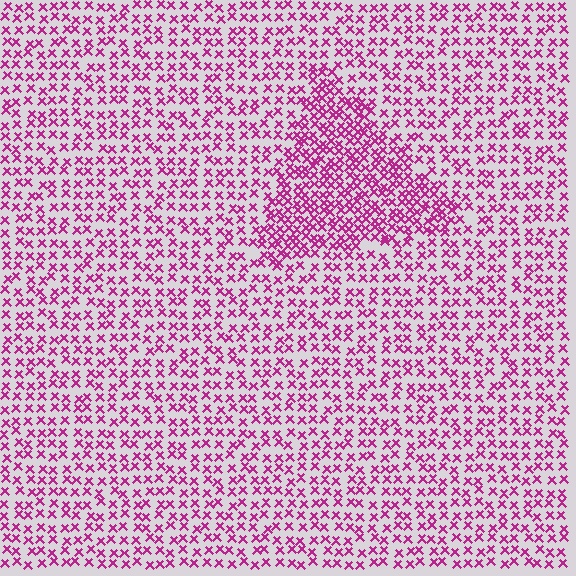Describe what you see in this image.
The image contains small magenta elements arranged at two different densities. A triangle-shaped region is visible where the elements are more densely packed than the surrounding area.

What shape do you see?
I see a triangle.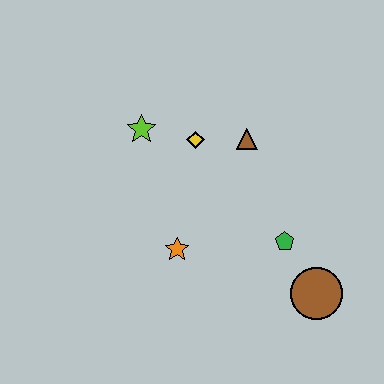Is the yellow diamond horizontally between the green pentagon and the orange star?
Yes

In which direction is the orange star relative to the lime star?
The orange star is below the lime star.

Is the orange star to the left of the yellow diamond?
Yes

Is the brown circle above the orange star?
No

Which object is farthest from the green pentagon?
The lime star is farthest from the green pentagon.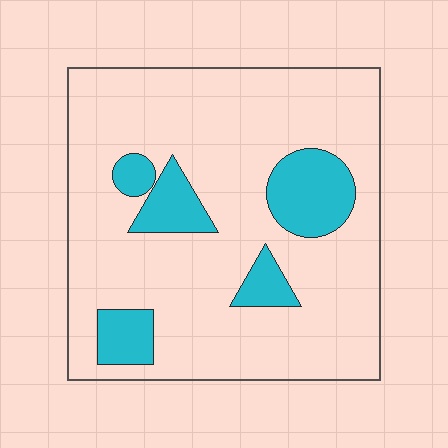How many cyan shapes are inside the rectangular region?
5.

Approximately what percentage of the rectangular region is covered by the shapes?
Approximately 15%.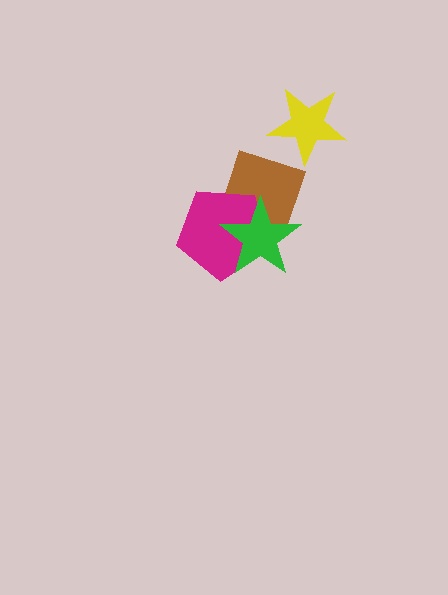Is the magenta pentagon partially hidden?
Yes, it is partially covered by another shape.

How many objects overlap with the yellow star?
0 objects overlap with the yellow star.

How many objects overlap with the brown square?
2 objects overlap with the brown square.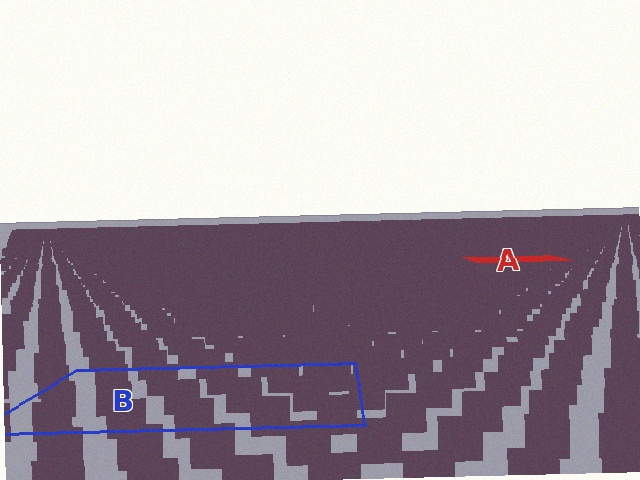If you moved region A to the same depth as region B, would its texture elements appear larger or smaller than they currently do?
They would appear larger. At a closer depth, the same texture elements are projected at a bigger on-screen size.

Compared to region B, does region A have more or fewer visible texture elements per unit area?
Region A has more texture elements per unit area — they are packed more densely because it is farther away.